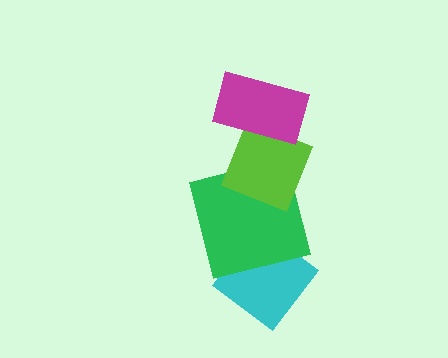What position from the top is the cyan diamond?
The cyan diamond is 4th from the top.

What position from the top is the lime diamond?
The lime diamond is 2nd from the top.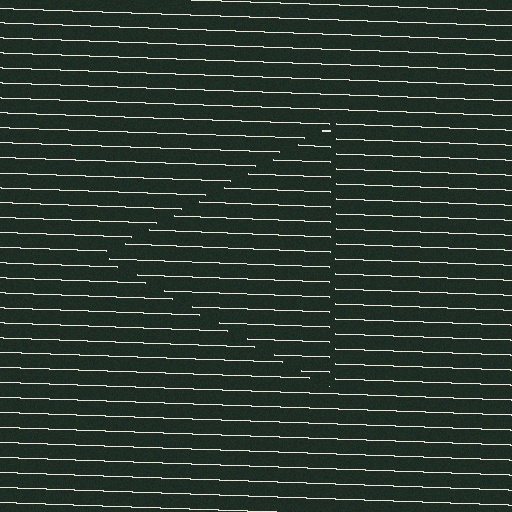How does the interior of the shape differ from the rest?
The interior of the shape contains the same grating, shifted by half a period — the contour is defined by the phase discontinuity where line-ends from the inner and outer gratings abut.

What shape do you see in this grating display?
An illusory triangle. The interior of the shape contains the same grating, shifted by half a period — the contour is defined by the phase discontinuity where line-ends from the inner and outer gratings abut.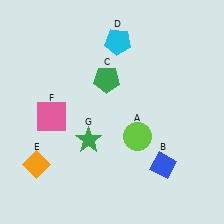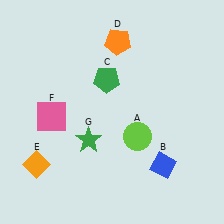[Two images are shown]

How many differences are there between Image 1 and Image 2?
There is 1 difference between the two images.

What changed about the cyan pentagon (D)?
In Image 1, D is cyan. In Image 2, it changed to orange.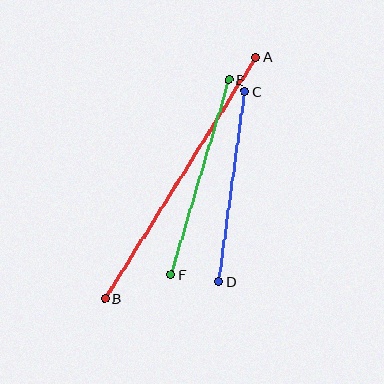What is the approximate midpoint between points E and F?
The midpoint is at approximately (200, 177) pixels.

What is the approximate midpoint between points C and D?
The midpoint is at approximately (232, 187) pixels.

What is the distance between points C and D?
The distance is approximately 192 pixels.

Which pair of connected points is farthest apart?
Points A and B are farthest apart.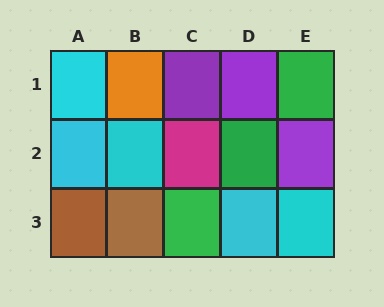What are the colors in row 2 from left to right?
Cyan, cyan, magenta, green, purple.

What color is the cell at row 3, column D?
Cyan.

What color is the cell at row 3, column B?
Brown.